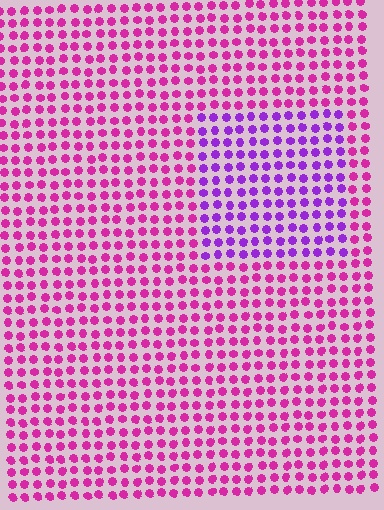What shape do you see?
I see a rectangle.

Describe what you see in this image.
The image is filled with small magenta elements in a uniform arrangement. A rectangle-shaped region is visible where the elements are tinted to a slightly different hue, forming a subtle color boundary.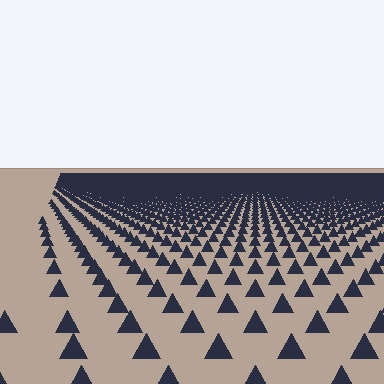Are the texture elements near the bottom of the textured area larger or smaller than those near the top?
Larger. Near the bottom, elements are closer to the viewer and appear at a bigger on-screen size.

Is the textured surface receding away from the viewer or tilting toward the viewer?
The surface is receding away from the viewer. Texture elements get smaller and denser toward the top.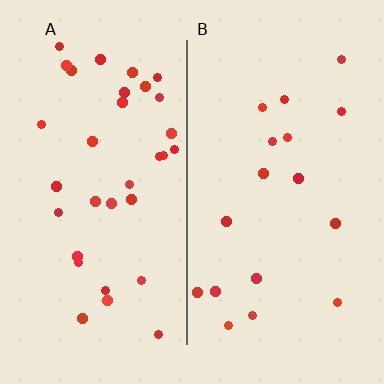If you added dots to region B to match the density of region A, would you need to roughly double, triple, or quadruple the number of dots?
Approximately double.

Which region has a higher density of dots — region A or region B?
A (the left).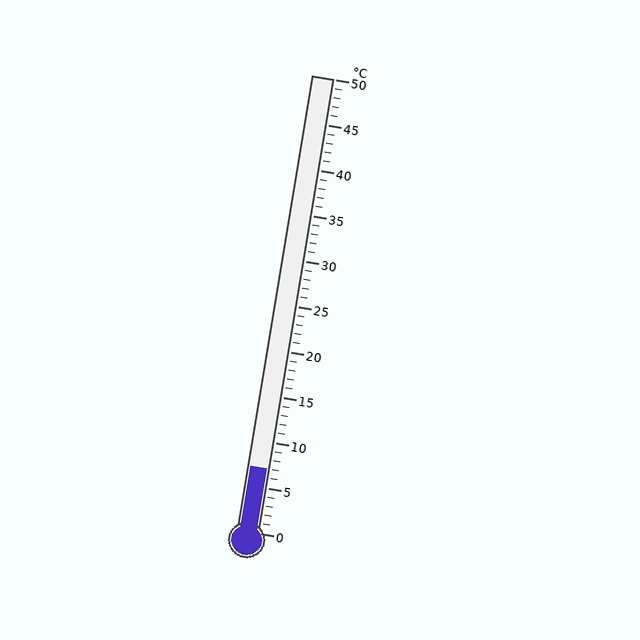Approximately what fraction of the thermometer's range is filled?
The thermometer is filled to approximately 15% of its range.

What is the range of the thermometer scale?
The thermometer scale ranges from 0°C to 50°C.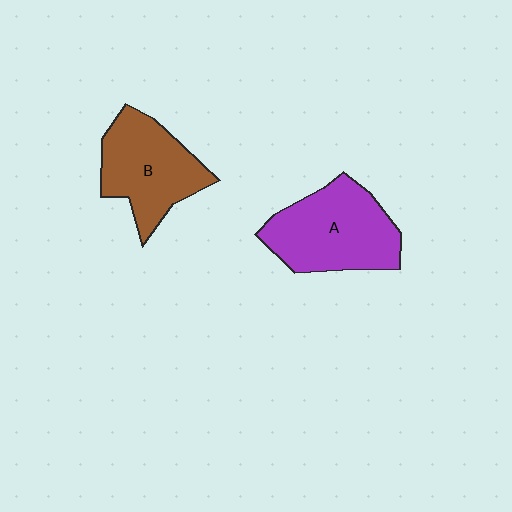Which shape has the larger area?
Shape A (purple).